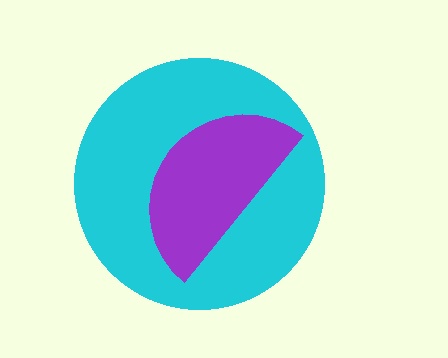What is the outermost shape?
The cyan circle.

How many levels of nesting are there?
2.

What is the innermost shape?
The purple semicircle.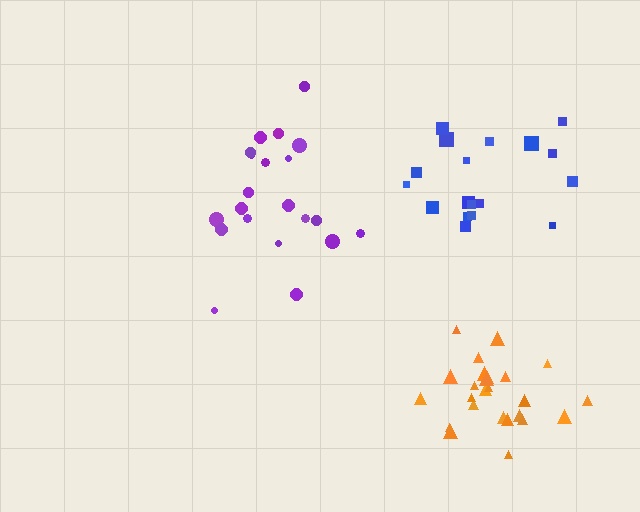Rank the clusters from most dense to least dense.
orange, blue, purple.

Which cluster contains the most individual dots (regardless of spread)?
Orange (26).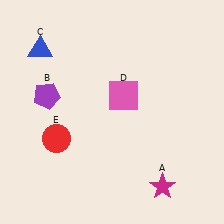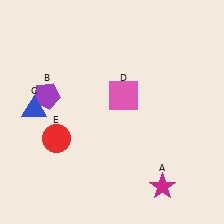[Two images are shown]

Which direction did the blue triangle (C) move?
The blue triangle (C) moved down.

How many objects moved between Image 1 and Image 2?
1 object moved between the two images.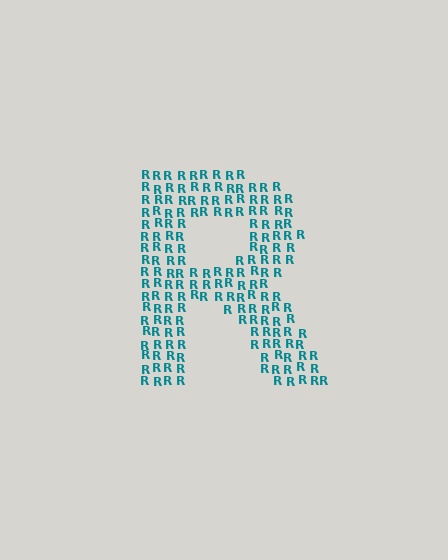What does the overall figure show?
The overall figure shows the letter R.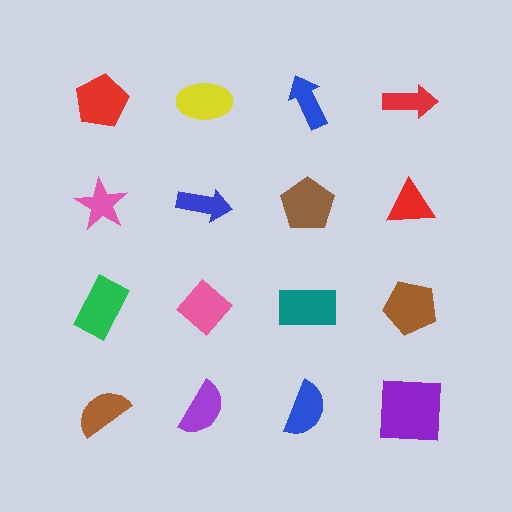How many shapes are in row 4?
4 shapes.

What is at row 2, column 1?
A pink star.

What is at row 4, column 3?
A blue semicircle.